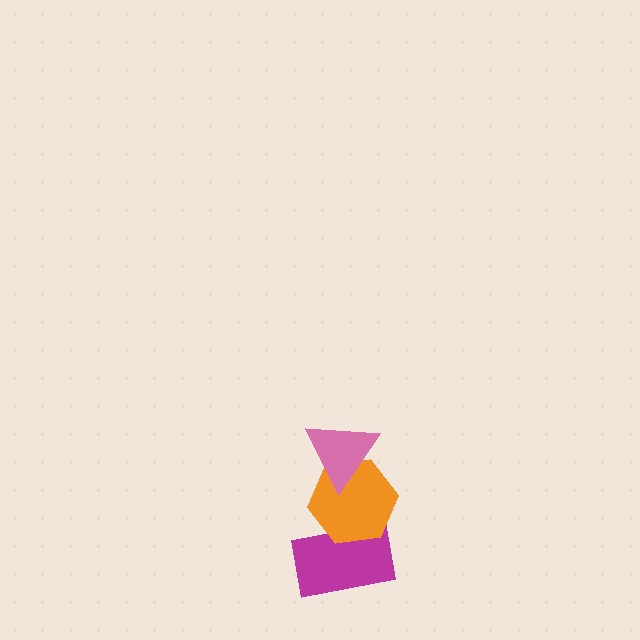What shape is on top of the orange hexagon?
The pink triangle is on top of the orange hexagon.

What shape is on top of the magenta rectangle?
The orange hexagon is on top of the magenta rectangle.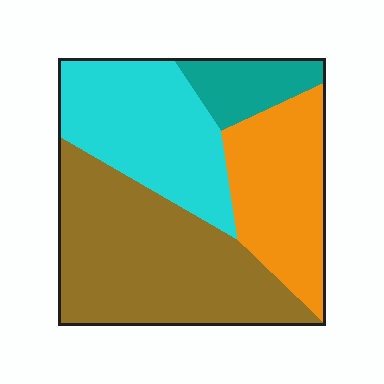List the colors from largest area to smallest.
From largest to smallest: brown, cyan, orange, teal.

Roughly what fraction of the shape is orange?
Orange takes up about one quarter (1/4) of the shape.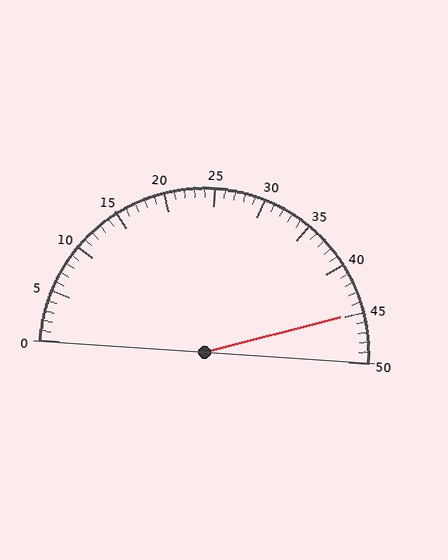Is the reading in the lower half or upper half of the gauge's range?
The reading is in the upper half of the range (0 to 50).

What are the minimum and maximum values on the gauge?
The gauge ranges from 0 to 50.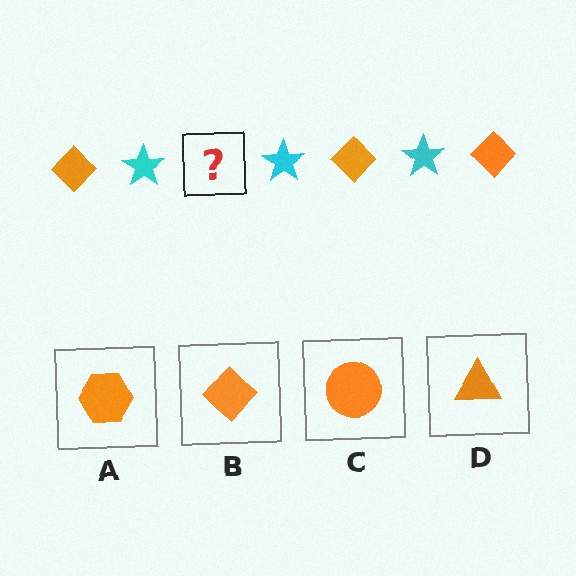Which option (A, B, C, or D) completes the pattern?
B.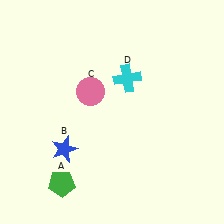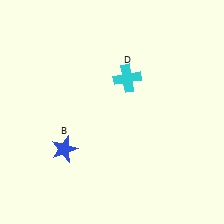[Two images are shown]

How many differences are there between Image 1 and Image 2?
There are 2 differences between the two images.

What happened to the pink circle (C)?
The pink circle (C) was removed in Image 2. It was in the top-left area of Image 1.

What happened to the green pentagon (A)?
The green pentagon (A) was removed in Image 2. It was in the bottom-left area of Image 1.